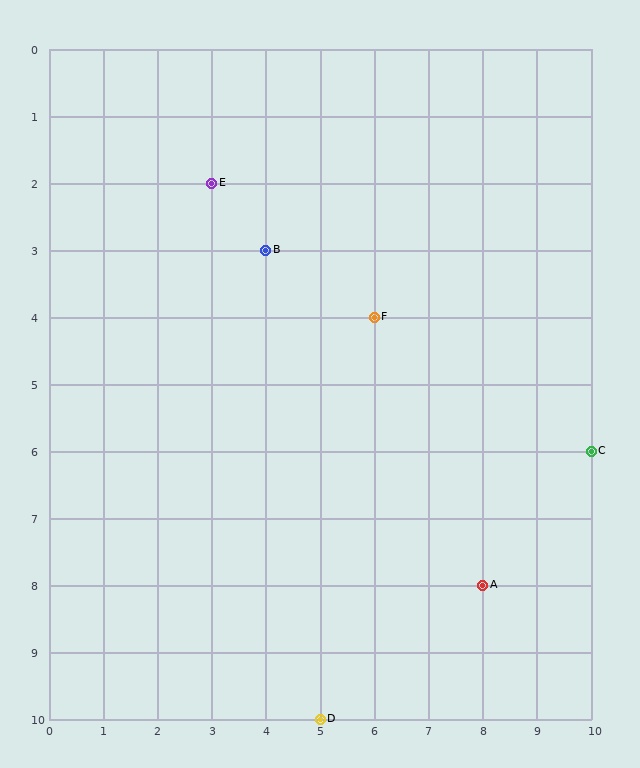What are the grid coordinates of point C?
Point C is at grid coordinates (10, 6).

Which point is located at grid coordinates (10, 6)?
Point C is at (10, 6).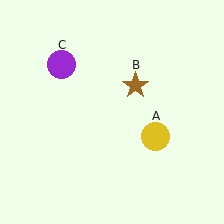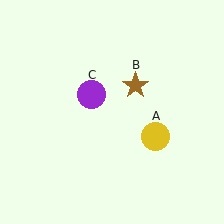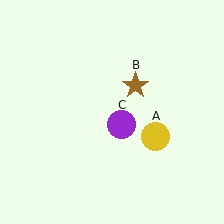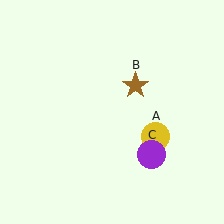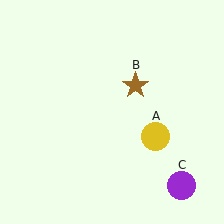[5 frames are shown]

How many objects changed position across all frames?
1 object changed position: purple circle (object C).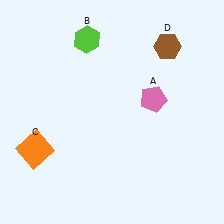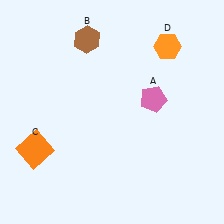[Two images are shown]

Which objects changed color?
B changed from lime to brown. D changed from brown to orange.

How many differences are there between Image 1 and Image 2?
There are 2 differences between the two images.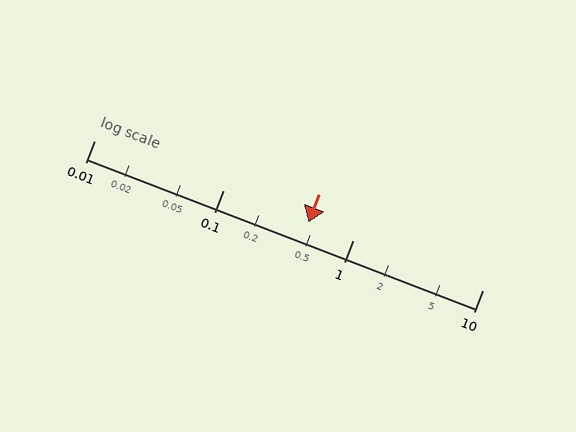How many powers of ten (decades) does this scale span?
The scale spans 3 decades, from 0.01 to 10.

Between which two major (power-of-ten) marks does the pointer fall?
The pointer is between 0.1 and 1.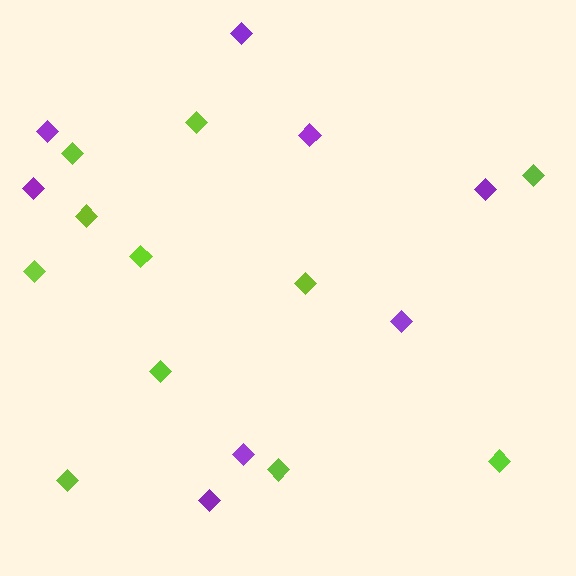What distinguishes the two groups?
There are 2 groups: one group of purple diamonds (8) and one group of lime diamonds (11).